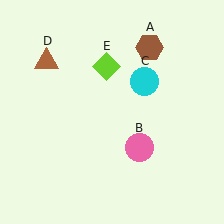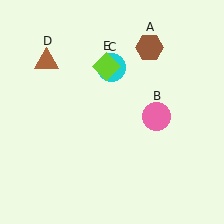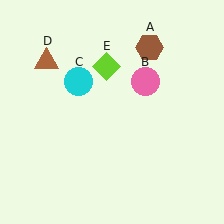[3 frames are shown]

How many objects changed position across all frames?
2 objects changed position: pink circle (object B), cyan circle (object C).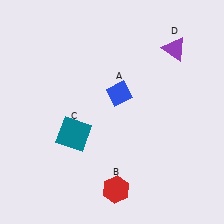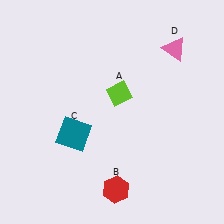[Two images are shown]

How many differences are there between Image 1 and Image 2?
There are 2 differences between the two images.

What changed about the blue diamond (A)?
In Image 1, A is blue. In Image 2, it changed to lime.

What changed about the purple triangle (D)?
In Image 1, D is purple. In Image 2, it changed to pink.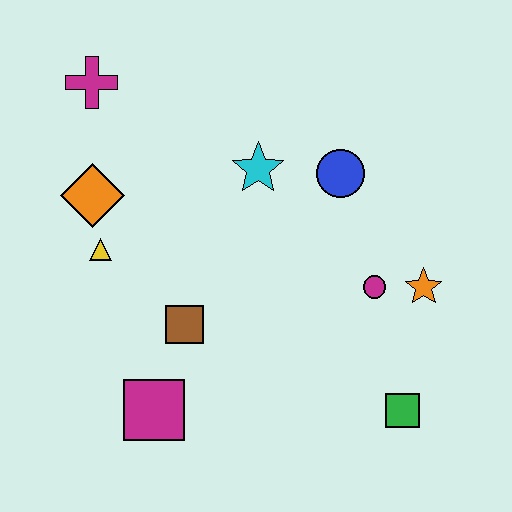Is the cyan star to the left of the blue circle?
Yes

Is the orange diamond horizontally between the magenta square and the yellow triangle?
No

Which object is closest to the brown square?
The magenta square is closest to the brown square.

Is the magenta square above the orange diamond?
No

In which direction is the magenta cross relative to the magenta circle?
The magenta cross is to the left of the magenta circle.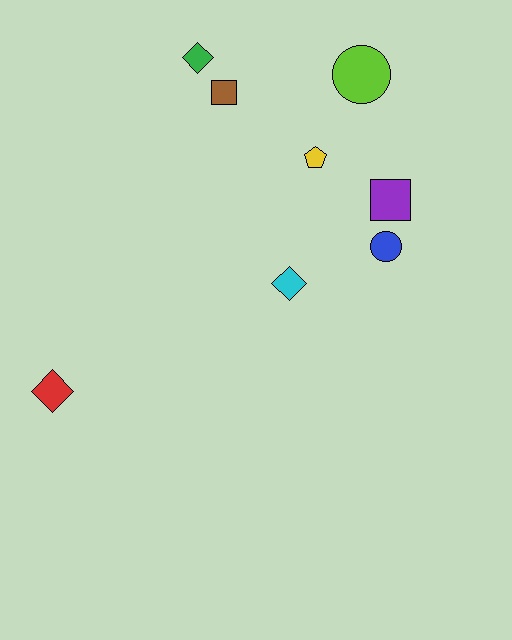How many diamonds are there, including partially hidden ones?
There are 3 diamonds.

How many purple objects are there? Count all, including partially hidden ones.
There is 1 purple object.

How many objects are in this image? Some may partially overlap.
There are 8 objects.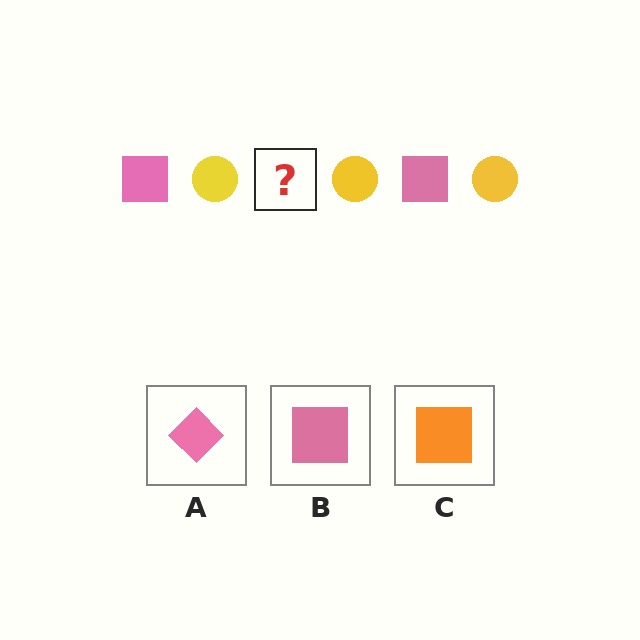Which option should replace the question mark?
Option B.